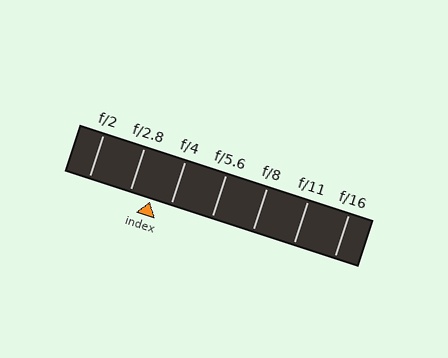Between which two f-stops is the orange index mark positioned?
The index mark is between f/2.8 and f/4.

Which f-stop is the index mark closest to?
The index mark is closest to f/4.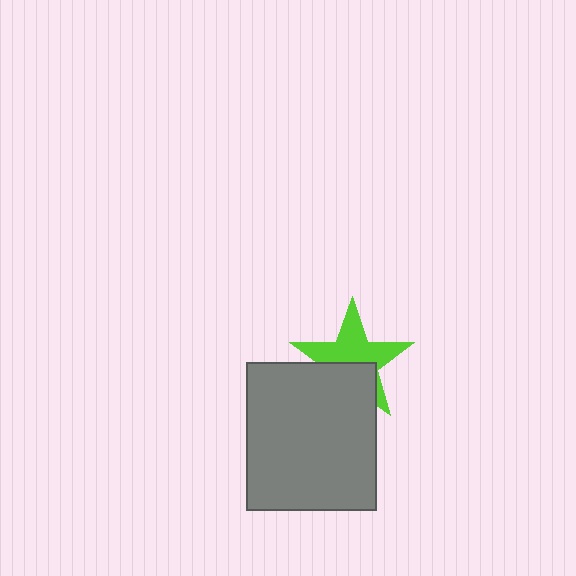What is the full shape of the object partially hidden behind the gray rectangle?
The partially hidden object is a lime star.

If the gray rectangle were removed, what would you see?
You would see the complete lime star.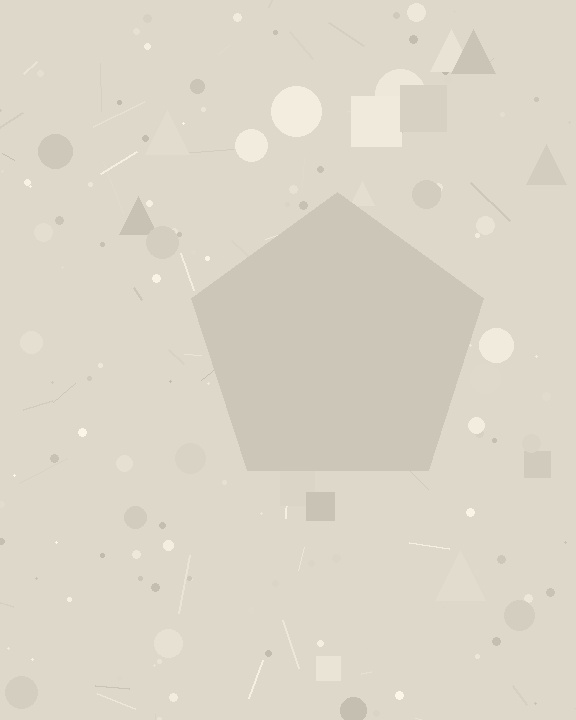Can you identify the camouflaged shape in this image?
The camouflaged shape is a pentagon.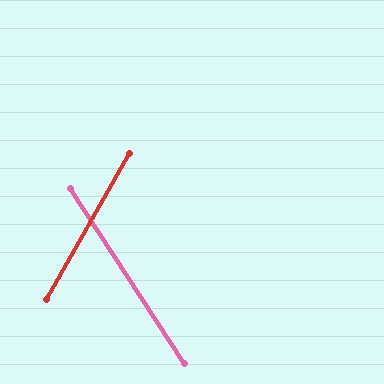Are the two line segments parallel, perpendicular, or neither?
Neither parallel nor perpendicular — they differ by about 63°.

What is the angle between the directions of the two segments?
Approximately 63 degrees.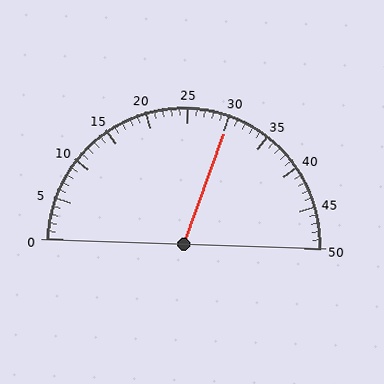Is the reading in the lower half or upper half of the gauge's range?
The reading is in the upper half of the range (0 to 50).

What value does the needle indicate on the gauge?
The needle indicates approximately 30.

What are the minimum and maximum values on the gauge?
The gauge ranges from 0 to 50.